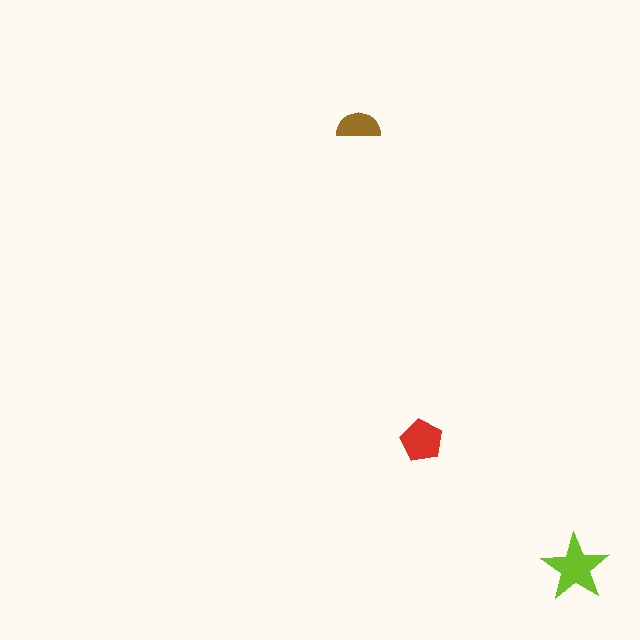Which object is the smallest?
The brown semicircle.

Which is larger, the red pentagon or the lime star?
The lime star.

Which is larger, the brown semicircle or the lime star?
The lime star.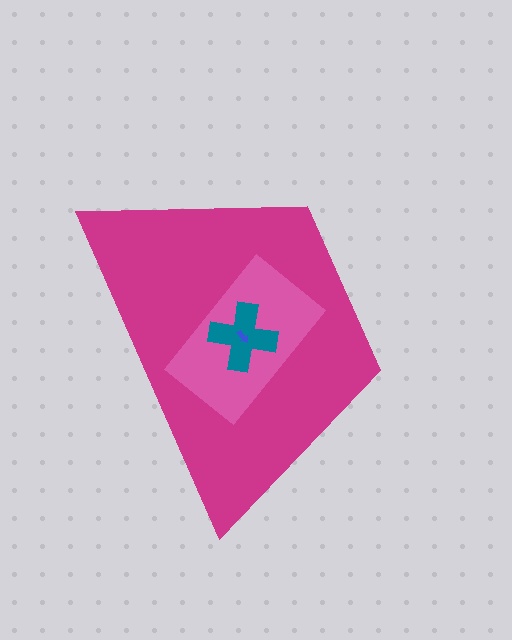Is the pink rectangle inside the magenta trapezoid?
Yes.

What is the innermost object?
The blue arrow.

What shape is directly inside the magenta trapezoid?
The pink rectangle.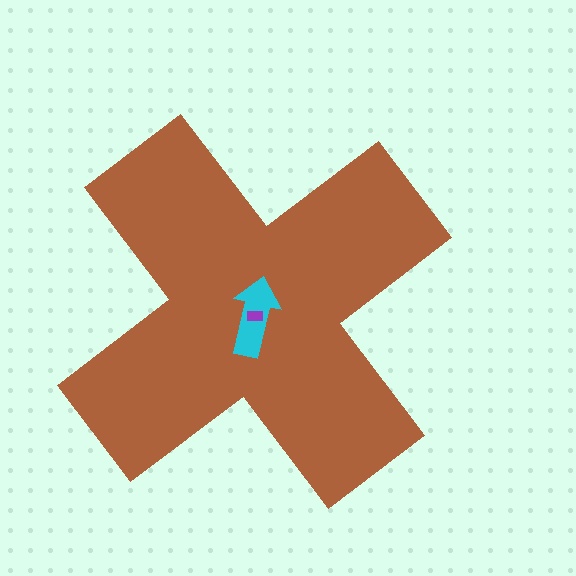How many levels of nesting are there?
3.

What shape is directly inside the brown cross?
The cyan arrow.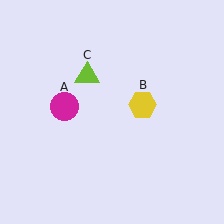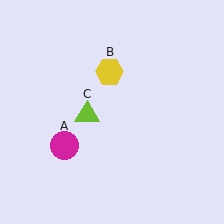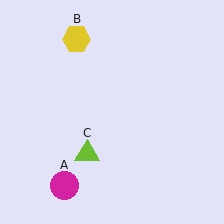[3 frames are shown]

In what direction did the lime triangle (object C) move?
The lime triangle (object C) moved down.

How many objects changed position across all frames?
3 objects changed position: magenta circle (object A), yellow hexagon (object B), lime triangle (object C).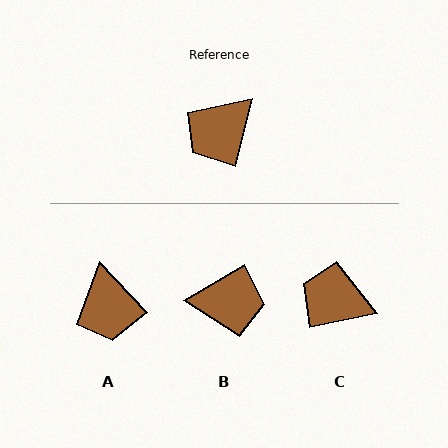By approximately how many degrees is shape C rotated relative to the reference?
Approximately 65 degrees clockwise.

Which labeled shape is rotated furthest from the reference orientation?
B, about 135 degrees away.